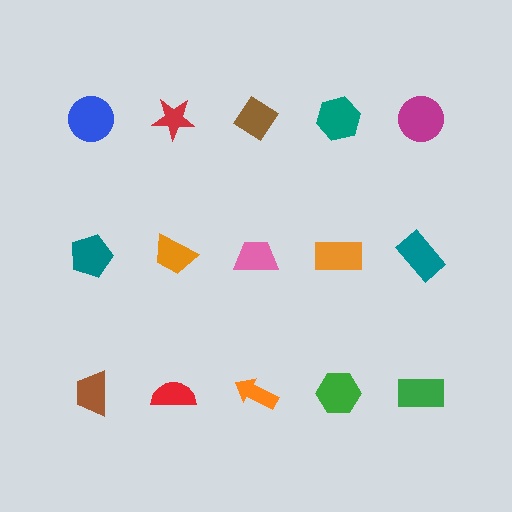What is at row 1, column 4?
A teal hexagon.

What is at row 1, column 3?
A brown diamond.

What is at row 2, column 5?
A teal rectangle.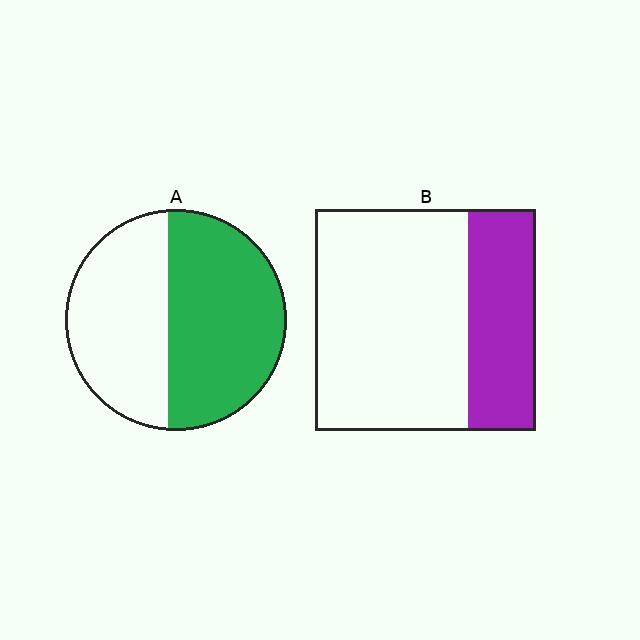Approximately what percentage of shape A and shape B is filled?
A is approximately 55% and B is approximately 30%.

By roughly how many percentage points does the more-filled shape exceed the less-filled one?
By roughly 25 percentage points (A over B).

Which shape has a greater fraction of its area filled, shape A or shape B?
Shape A.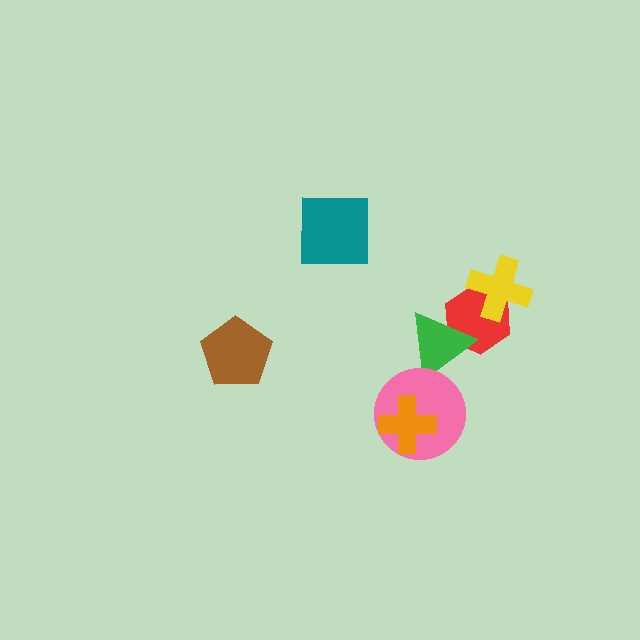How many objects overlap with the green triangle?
2 objects overlap with the green triangle.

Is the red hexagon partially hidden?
Yes, it is partially covered by another shape.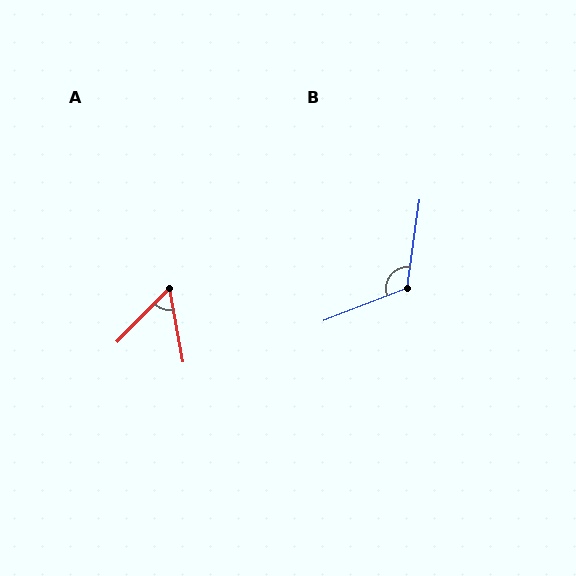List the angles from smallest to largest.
A (55°), B (120°).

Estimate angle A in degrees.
Approximately 55 degrees.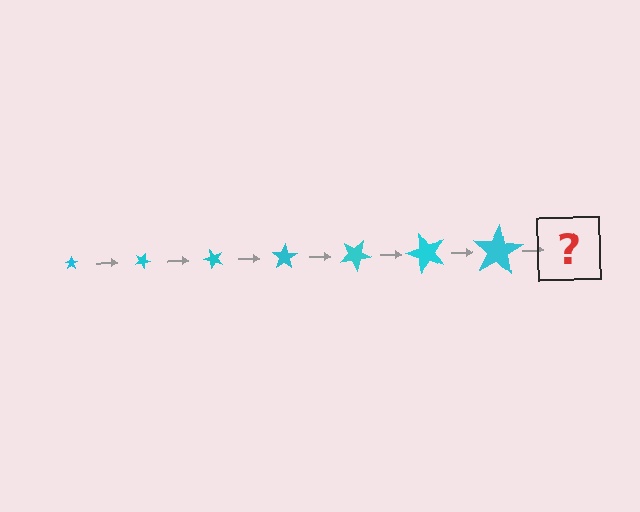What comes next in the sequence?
The next element should be a star, larger than the previous one and rotated 175 degrees from the start.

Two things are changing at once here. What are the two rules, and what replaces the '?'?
The two rules are that the star grows larger each step and it rotates 25 degrees each step. The '?' should be a star, larger than the previous one and rotated 175 degrees from the start.